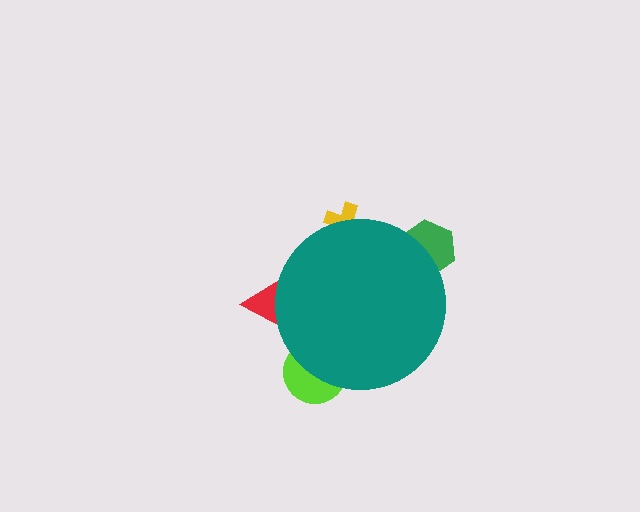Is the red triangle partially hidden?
Yes, the red triangle is partially hidden behind the teal circle.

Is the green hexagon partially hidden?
Yes, the green hexagon is partially hidden behind the teal circle.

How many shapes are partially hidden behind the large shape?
4 shapes are partially hidden.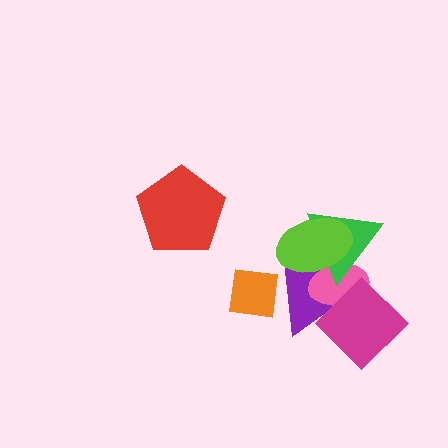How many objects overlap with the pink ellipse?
4 objects overlap with the pink ellipse.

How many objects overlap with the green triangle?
3 objects overlap with the green triangle.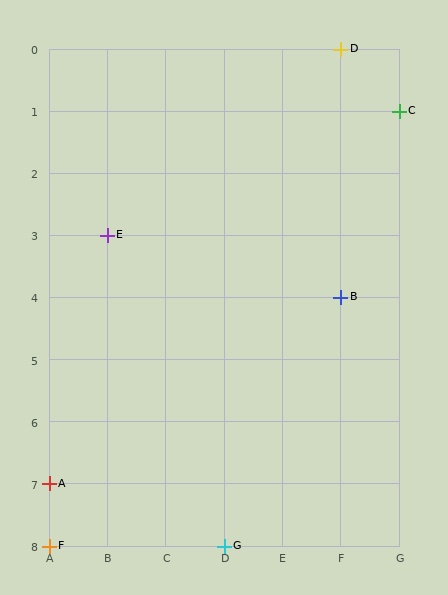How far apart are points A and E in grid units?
Points A and E are 1 column and 4 rows apart (about 4.1 grid units diagonally).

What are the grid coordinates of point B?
Point B is at grid coordinates (F, 4).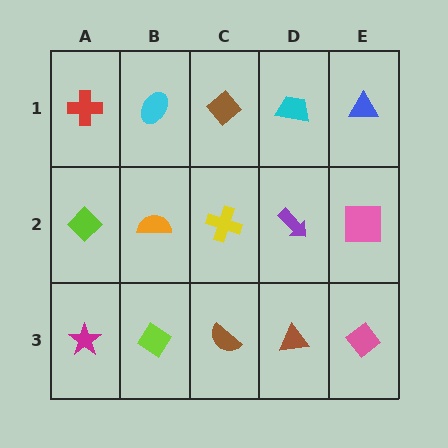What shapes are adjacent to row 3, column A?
A lime diamond (row 2, column A), a lime diamond (row 3, column B).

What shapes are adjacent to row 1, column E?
A pink square (row 2, column E), a cyan trapezoid (row 1, column D).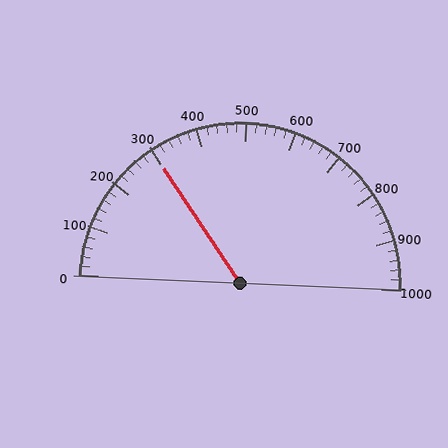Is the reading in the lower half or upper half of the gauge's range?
The reading is in the lower half of the range (0 to 1000).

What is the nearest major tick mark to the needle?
The nearest major tick mark is 300.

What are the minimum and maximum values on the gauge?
The gauge ranges from 0 to 1000.